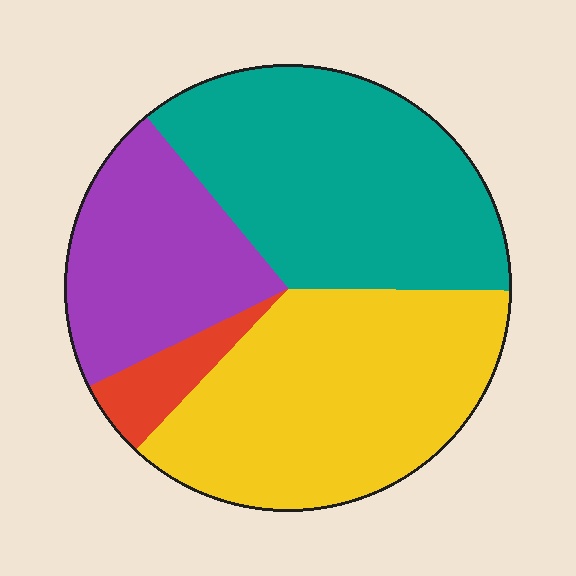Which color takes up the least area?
Red, at roughly 5%.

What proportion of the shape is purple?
Purple takes up about one fifth (1/5) of the shape.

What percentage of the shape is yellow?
Yellow takes up about three eighths (3/8) of the shape.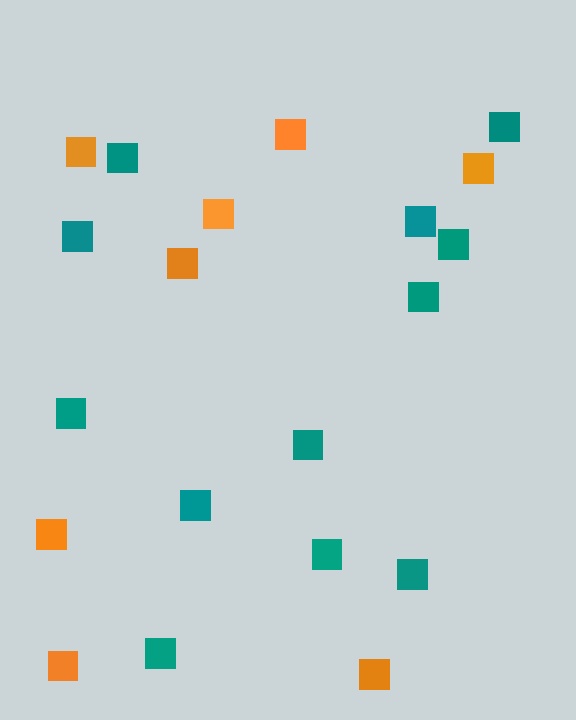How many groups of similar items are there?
There are 2 groups: one group of teal squares (12) and one group of orange squares (8).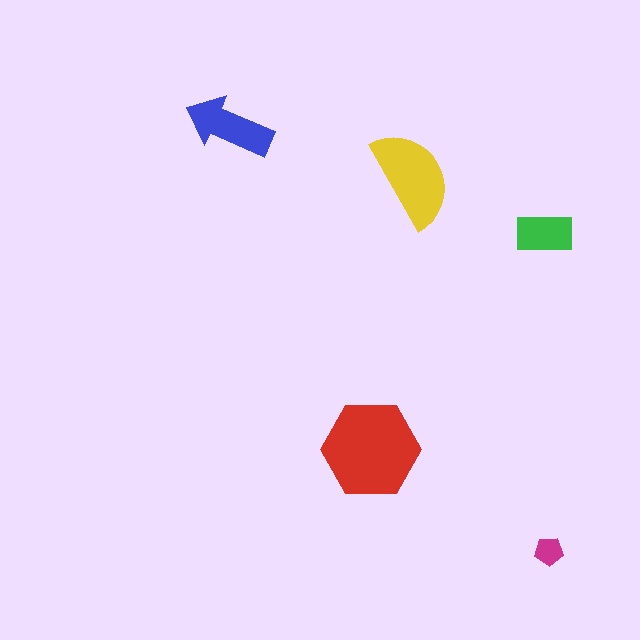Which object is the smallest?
The magenta pentagon.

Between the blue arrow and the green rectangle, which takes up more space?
The blue arrow.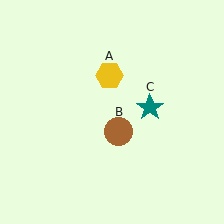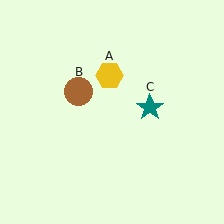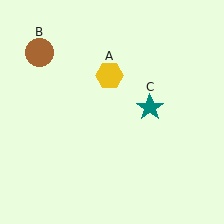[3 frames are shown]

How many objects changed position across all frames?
1 object changed position: brown circle (object B).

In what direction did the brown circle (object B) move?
The brown circle (object B) moved up and to the left.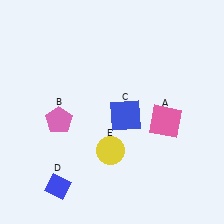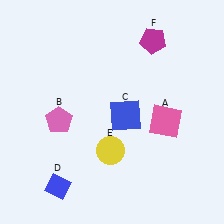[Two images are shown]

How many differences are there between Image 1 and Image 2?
There is 1 difference between the two images.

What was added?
A magenta pentagon (F) was added in Image 2.